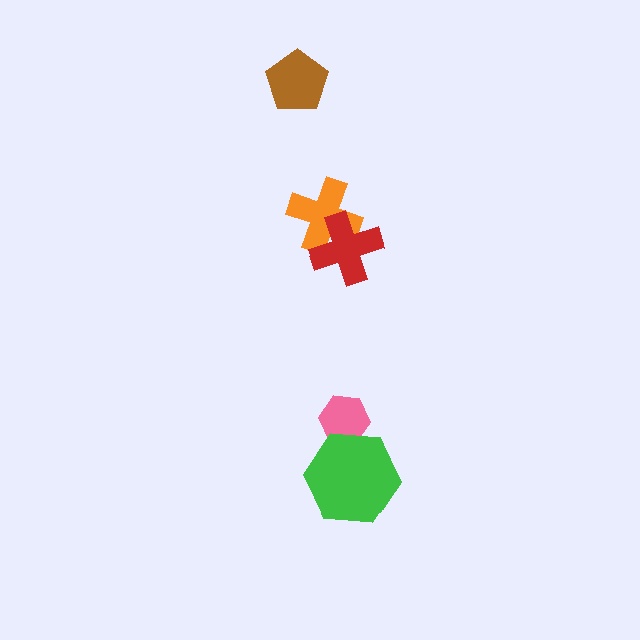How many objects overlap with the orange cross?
1 object overlaps with the orange cross.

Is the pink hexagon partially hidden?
Yes, it is partially covered by another shape.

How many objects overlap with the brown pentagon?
0 objects overlap with the brown pentagon.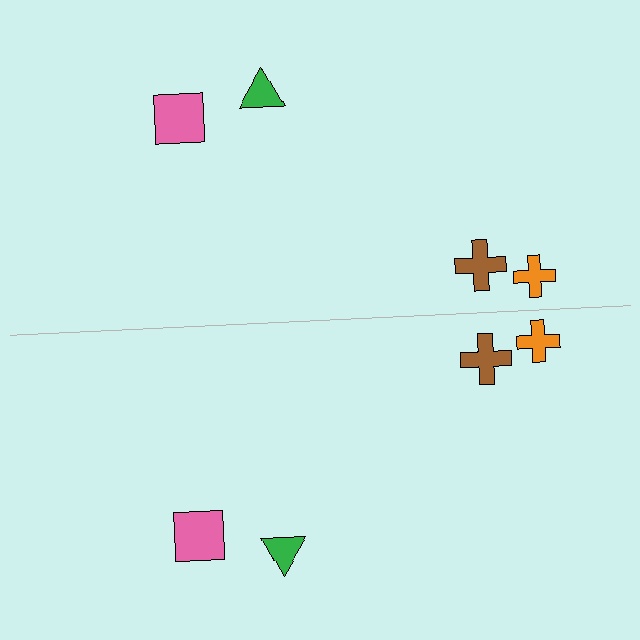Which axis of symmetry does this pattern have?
The pattern has a horizontal axis of symmetry running through the center of the image.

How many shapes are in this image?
There are 8 shapes in this image.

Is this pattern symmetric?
Yes, this pattern has bilateral (reflection) symmetry.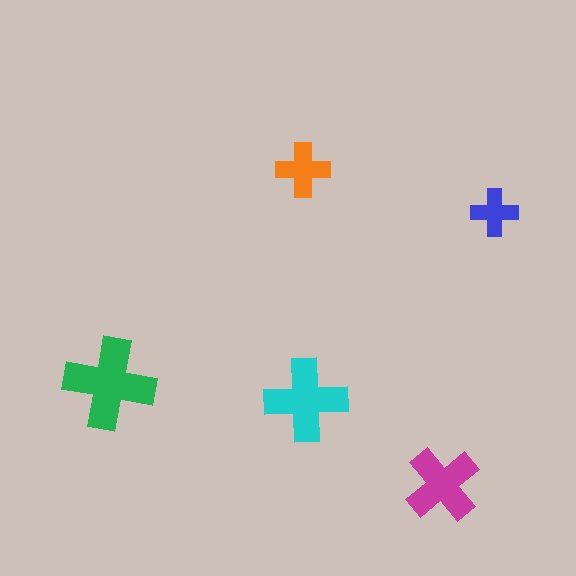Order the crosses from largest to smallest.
the green one, the cyan one, the magenta one, the orange one, the blue one.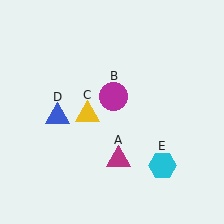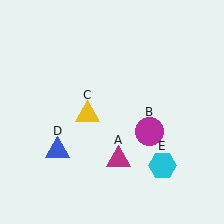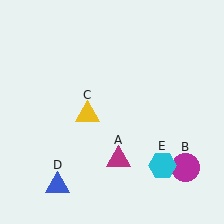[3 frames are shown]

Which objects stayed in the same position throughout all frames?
Magenta triangle (object A) and yellow triangle (object C) and cyan hexagon (object E) remained stationary.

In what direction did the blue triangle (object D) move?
The blue triangle (object D) moved down.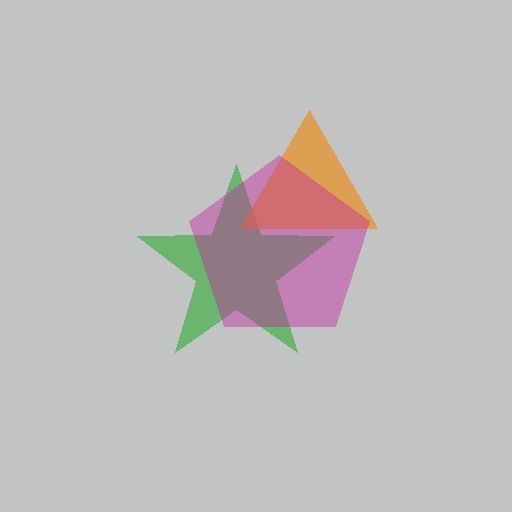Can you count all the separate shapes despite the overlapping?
Yes, there are 3 separate shapes.